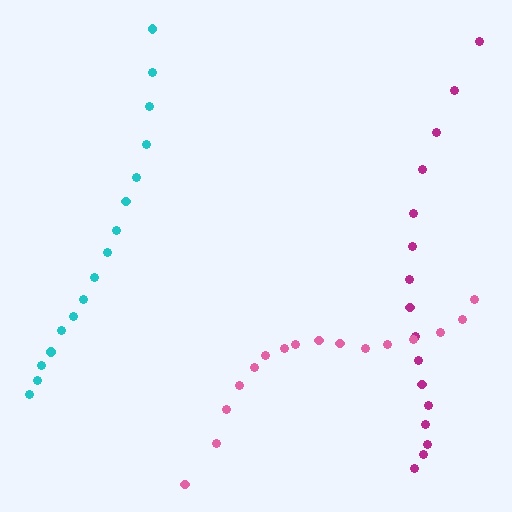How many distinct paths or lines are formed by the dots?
There are 3 distinct paths.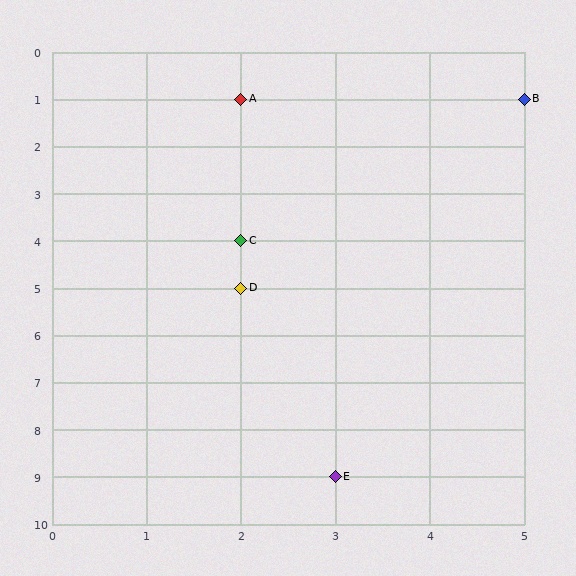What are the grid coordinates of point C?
Point C is at grid coordinates (2, 4).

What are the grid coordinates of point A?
Point A is at grid coordinates (2, 1).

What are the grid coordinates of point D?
Point D is at grid coordinates (2, 5).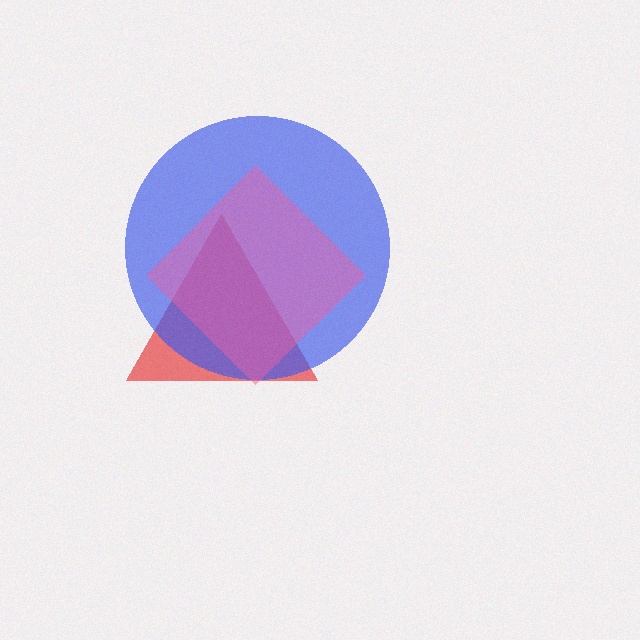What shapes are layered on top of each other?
The layered shapes are: a red triangle, a blue circle, a pink diamond.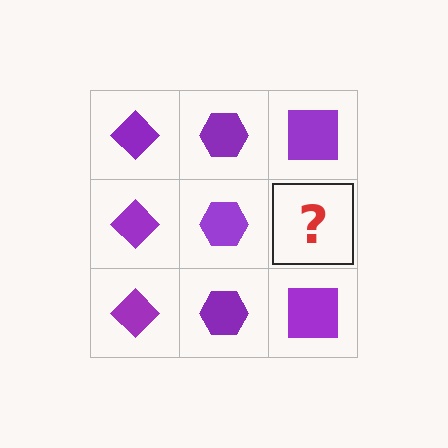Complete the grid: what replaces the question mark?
The question mark should be replaced with a purple square.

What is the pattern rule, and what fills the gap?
The rule is that each column has a consistent shape. The gap should be filled with a purple square.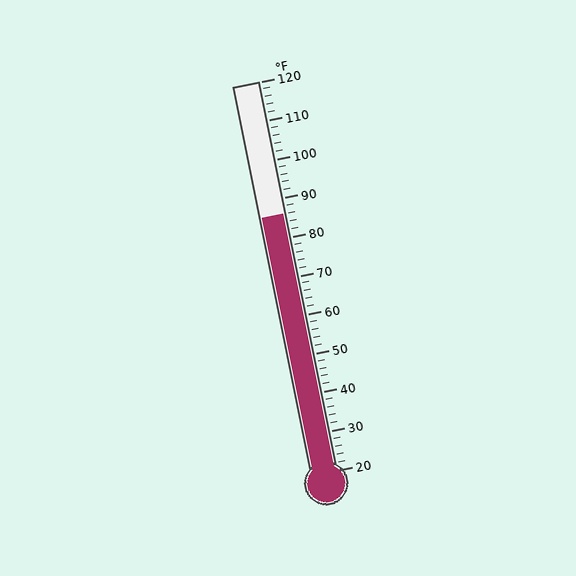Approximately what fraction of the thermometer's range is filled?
The thermometer is filled to approximately 65% of its range.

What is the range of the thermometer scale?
The thermometer scale ranges from 20°F to 120°F.